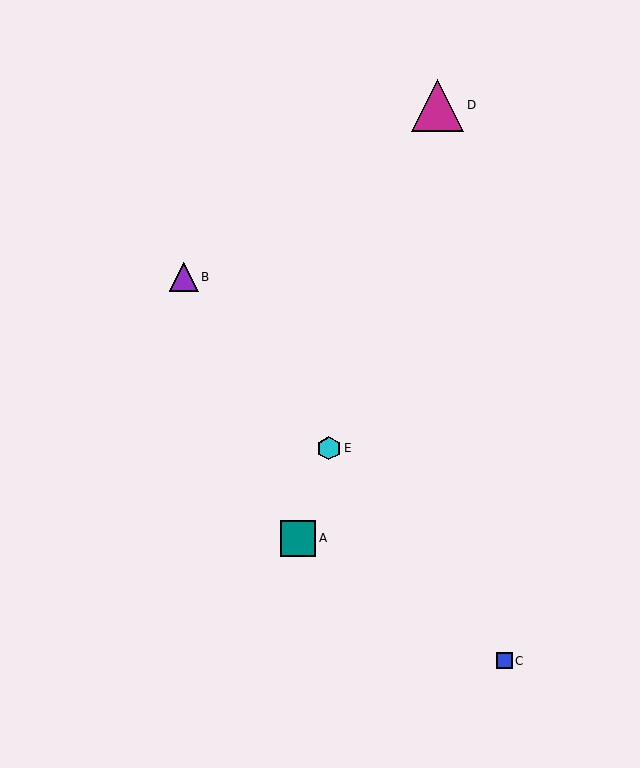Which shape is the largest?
The magenta triangle (labeled D) is the largest.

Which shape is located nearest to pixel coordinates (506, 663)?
The blue square (labeled C) at (504, 661) is nearest to that location.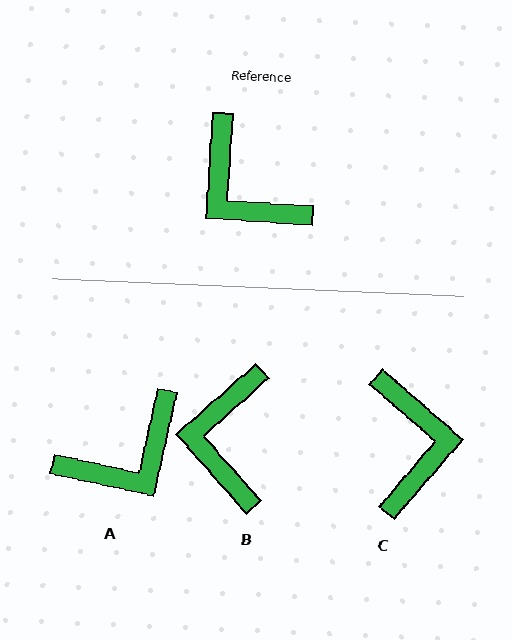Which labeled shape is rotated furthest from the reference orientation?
C, about 143 degrees away.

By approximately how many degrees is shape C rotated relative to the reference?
Approximately 143 degrees counter-clockwise.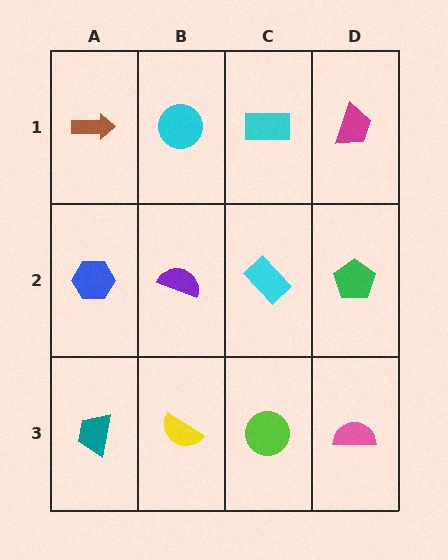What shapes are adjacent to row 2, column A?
A brown arrow (row 1, column A), a teal trapezoid (row 3, column A), a purple semicircle (row 2, column B).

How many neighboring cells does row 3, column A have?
2.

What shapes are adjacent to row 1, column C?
A cyan rectangle (row 2, column C), a cyan circle (row 1, column B), a magenta trapezoid (row 1, column D).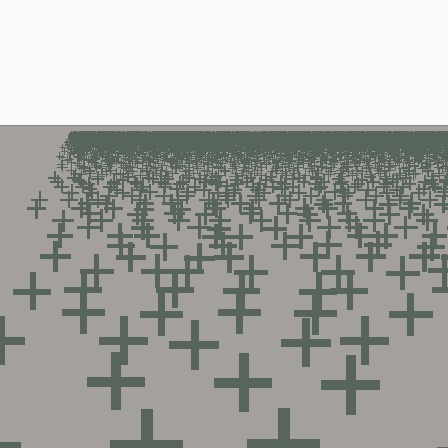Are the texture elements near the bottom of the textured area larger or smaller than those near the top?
Larger. Near the bottom, elements are closer to the viewer and appear at a bigger on-screen size.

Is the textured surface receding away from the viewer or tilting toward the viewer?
The surface is receding away from the viewer. Texture elements get smaller and denser toward the top.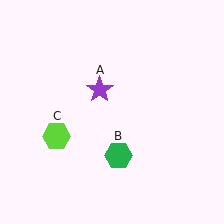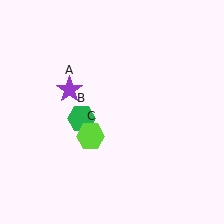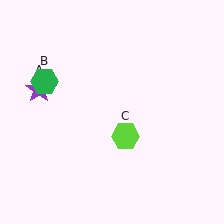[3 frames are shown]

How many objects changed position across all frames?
3 objects changed position: purple star (object A), green hexagon (object B), lime hexagon (object C).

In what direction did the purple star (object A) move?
The purple star (object A) moved left.